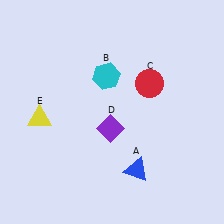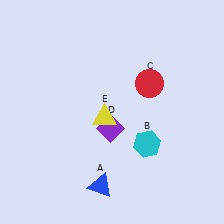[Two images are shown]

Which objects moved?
The objects that moved are: the blue triangle (A), the cyan hexagon (B), the yellow triangle (E).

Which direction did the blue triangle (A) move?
The blue triangle (A) moved left.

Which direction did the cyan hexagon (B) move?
The cyan hexagon (B) moved down.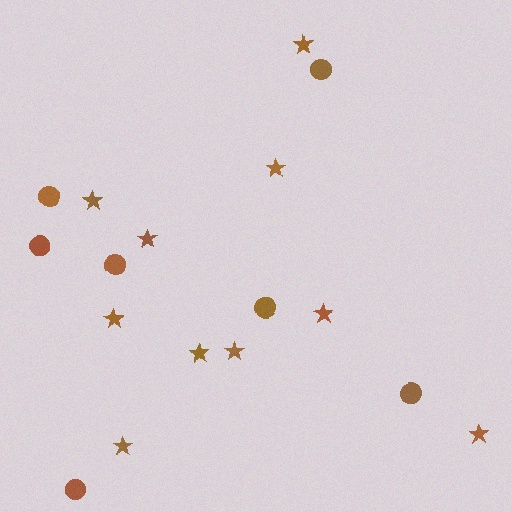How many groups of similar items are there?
There are 2 groups: one group of circles (7) and one group of stars (10).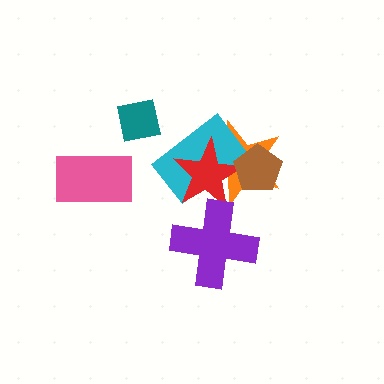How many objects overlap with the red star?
4 objects overlap with the red star.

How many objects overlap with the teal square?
0 objects overlap with the teal square.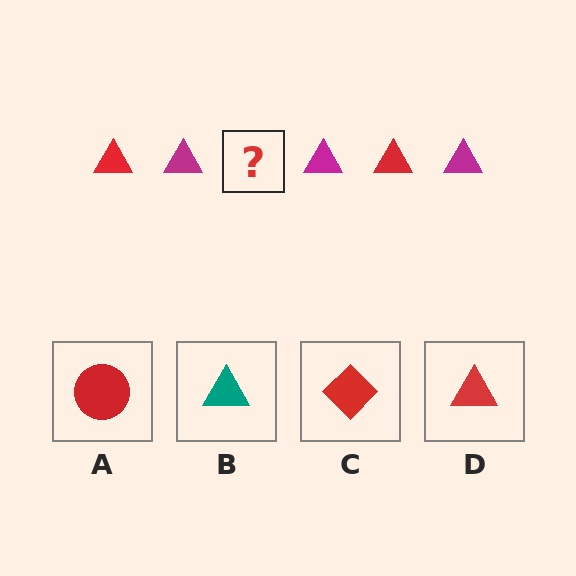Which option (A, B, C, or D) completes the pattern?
D.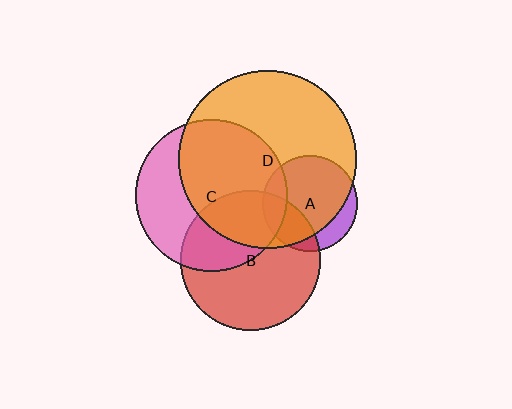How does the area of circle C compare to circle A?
Approximately 2.5 times.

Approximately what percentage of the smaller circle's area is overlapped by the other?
Approximately 80%.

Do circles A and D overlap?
Yes.